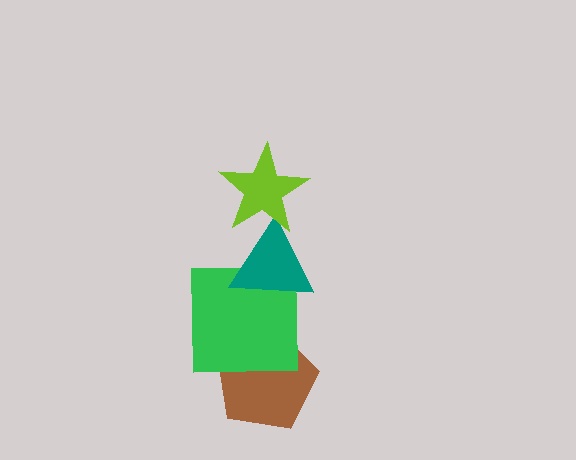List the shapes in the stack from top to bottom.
From top to bottom: the lime star, the teal triangle, the green square, the brown pentagon.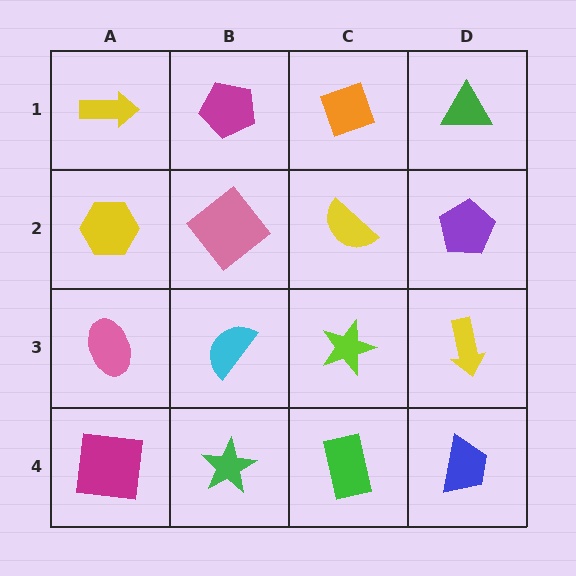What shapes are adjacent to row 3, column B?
A pink diamond (row 2, column B), a green star (row 4, column B), a pink ellipse (row 3, column A), a lime star (row 3, column C).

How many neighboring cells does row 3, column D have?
3.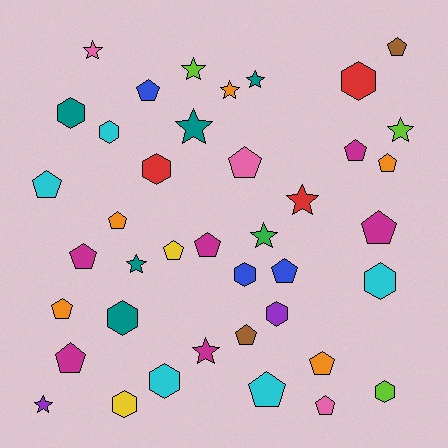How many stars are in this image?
There are 11 stars.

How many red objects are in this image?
There are 3 red objects.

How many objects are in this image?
There are 40 objects.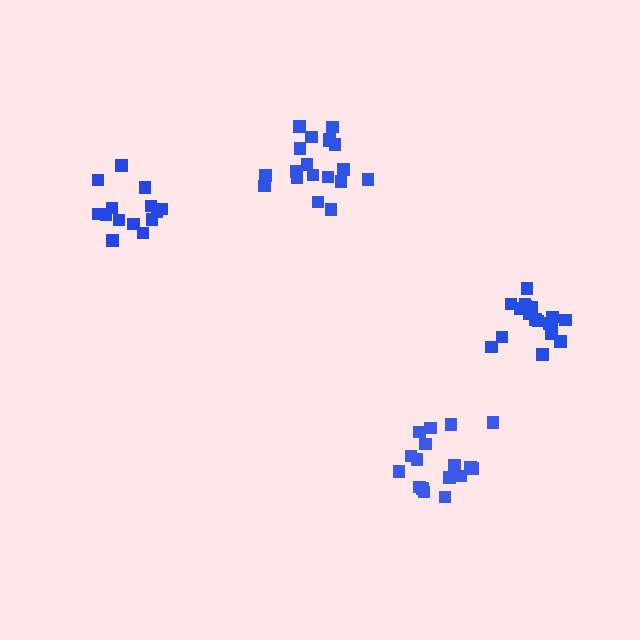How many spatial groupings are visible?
There are 4 spatial groupings.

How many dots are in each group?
Group 1: 18 dots, Group 2: 14 dots, Group 3: 19 dots, Group 4: 17 dots (68 total).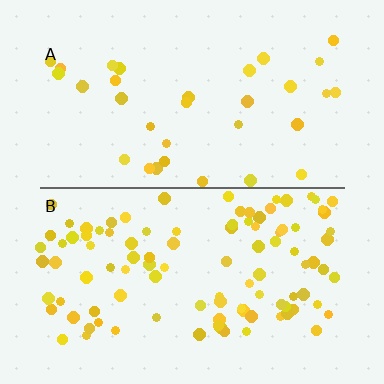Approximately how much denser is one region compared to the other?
Approximately 3.0× — region B over region A.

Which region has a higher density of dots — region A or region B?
B (the bottom).